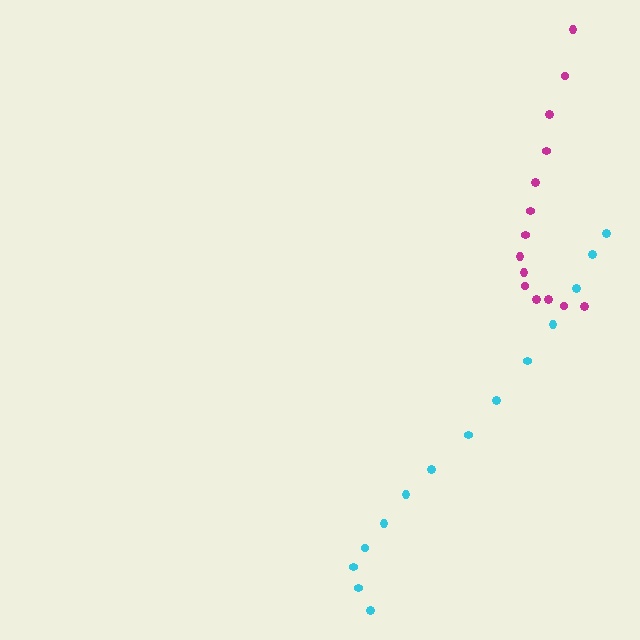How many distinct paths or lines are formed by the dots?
There are 2 distinct paths.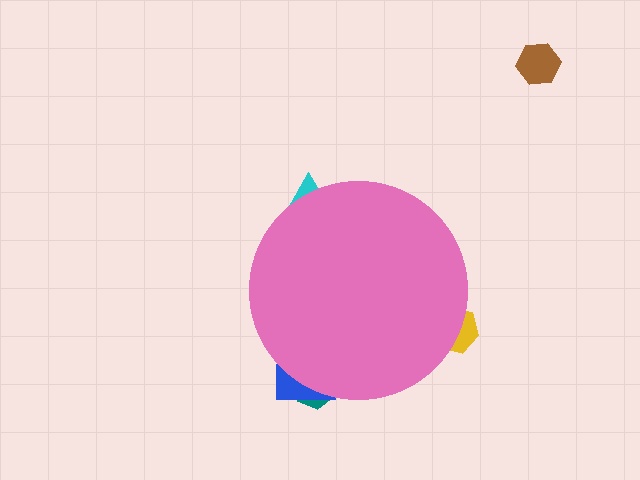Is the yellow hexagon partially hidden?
Yes, the yellow hexagon is partially hidden behind the pink circle.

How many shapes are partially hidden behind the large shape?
4 shapes are partially hidden.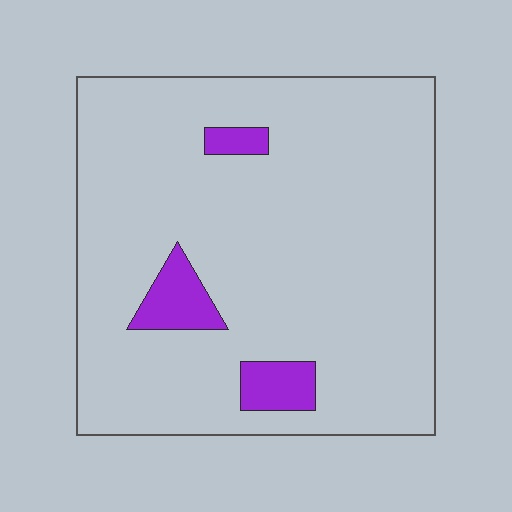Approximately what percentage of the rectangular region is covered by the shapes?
Approximately 10%.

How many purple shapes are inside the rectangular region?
3.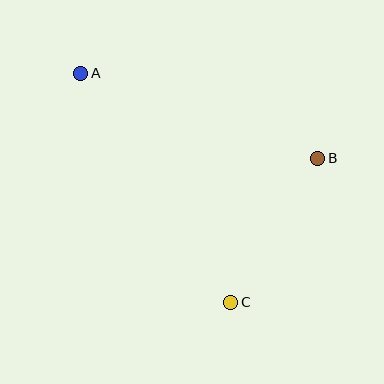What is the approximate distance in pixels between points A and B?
The distance between A and B is approximately 251 pixels.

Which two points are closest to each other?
Points B and C are closest to each other.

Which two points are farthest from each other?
Points A and C are farthest from each other.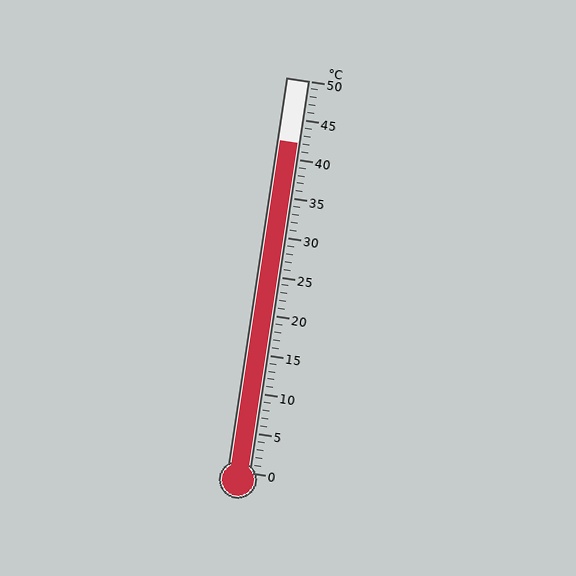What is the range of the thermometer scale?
The thermometer scale ranges from 0°C to 50°C.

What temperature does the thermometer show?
The thermometer shows approximately 42°C.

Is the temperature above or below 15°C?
The temperature is above 15°C.